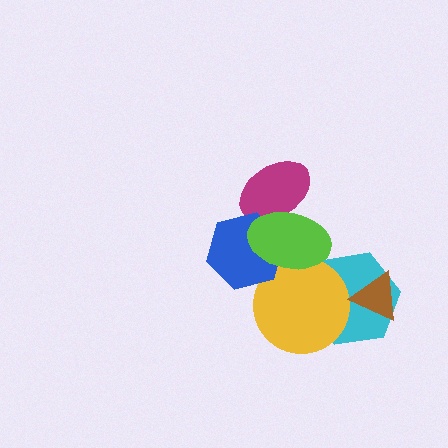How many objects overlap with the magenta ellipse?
2 objects overlap with the magenta ellipse.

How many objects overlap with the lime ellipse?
3 objects overlap with the lime ellipse.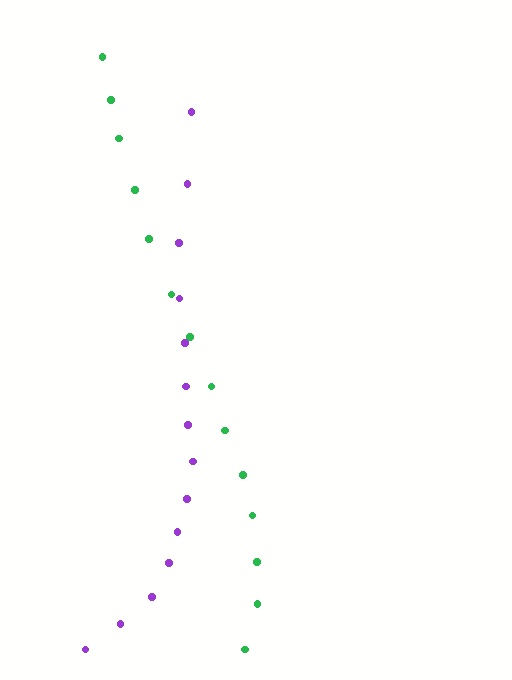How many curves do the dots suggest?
There are 2 distinct paths.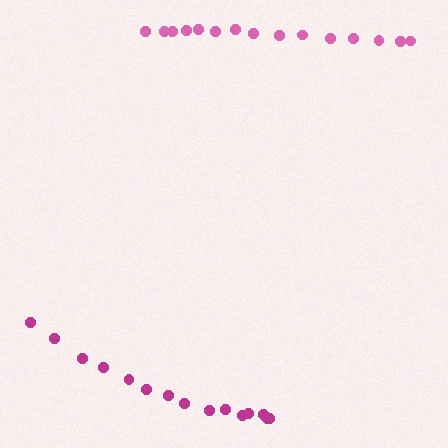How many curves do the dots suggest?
There are 2 distinct paths.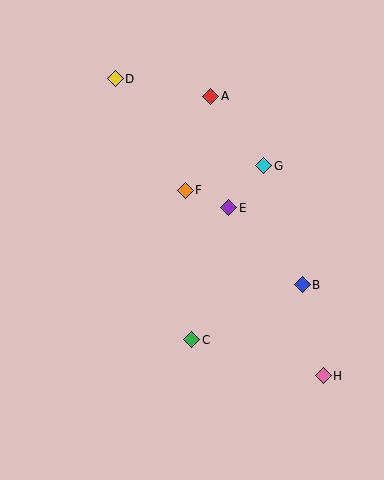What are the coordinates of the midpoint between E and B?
The midpoint between E and B is at (265, 246).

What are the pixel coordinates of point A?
Point A is at (211, 96).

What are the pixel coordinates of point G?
Point G is at (264, 166).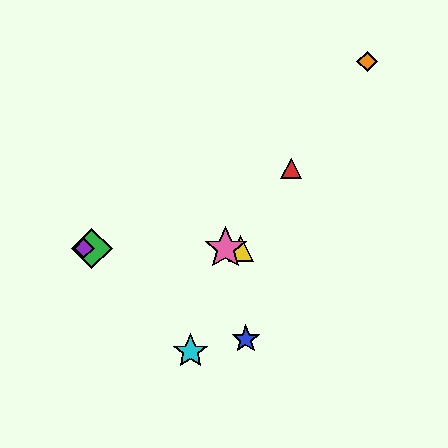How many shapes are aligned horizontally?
4 shapes (the green diamond, the yellow triangle, the purple diamond, the pink star) are aligned horizontally.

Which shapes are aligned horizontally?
The green diamond, the yellow triangle, the purple diamond, the pink star are aligned horizontally.